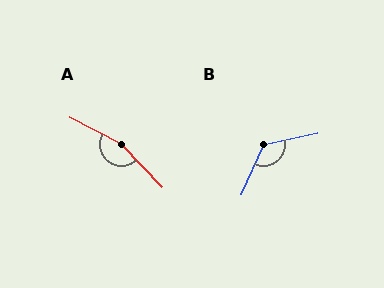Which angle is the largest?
A, at approximately 161 degrees.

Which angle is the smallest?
B, at approximately 125 degrees.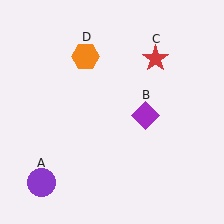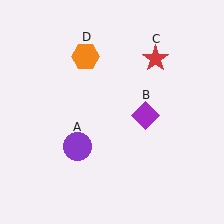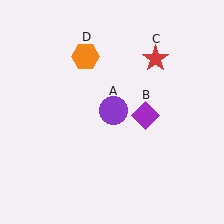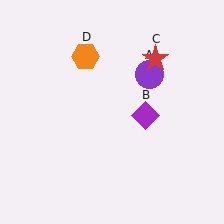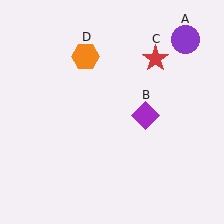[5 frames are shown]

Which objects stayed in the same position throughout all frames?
Purple diamond (object B) and red star (object C) and orange hexagon (object D) remained stationary.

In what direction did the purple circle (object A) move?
The purple circle (object A) moved up and to the right.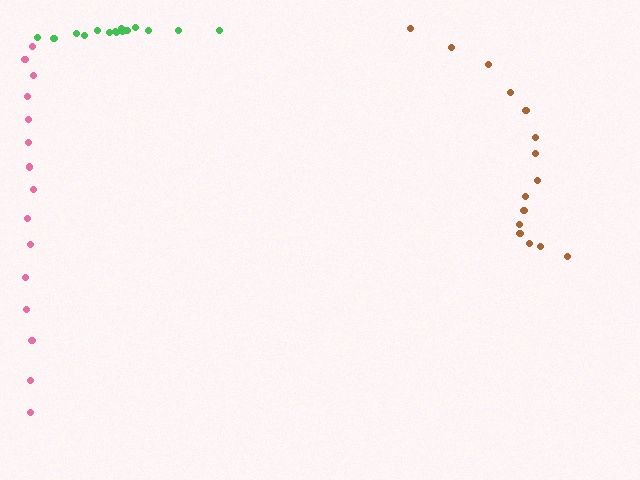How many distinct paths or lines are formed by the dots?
There are 3 distinct paths.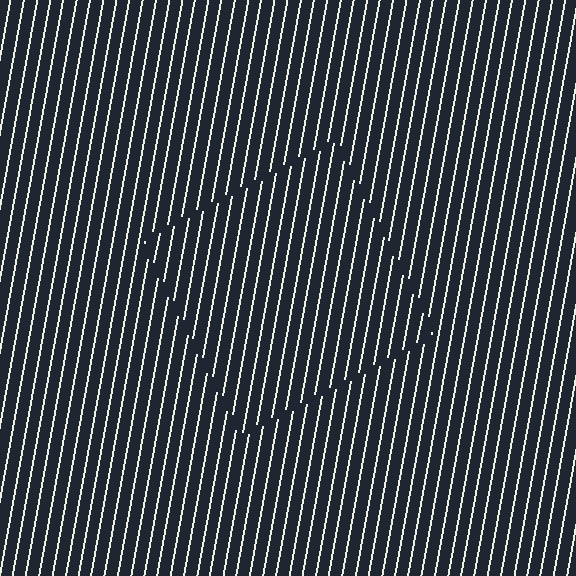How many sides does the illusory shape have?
4 sides — the line-ends trace a square.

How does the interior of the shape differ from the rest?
The interior of the shape contains the same grating, shifted by half a period — the contour is defined by the phase discontinuity where line-ends from the inner and outer gratings abut.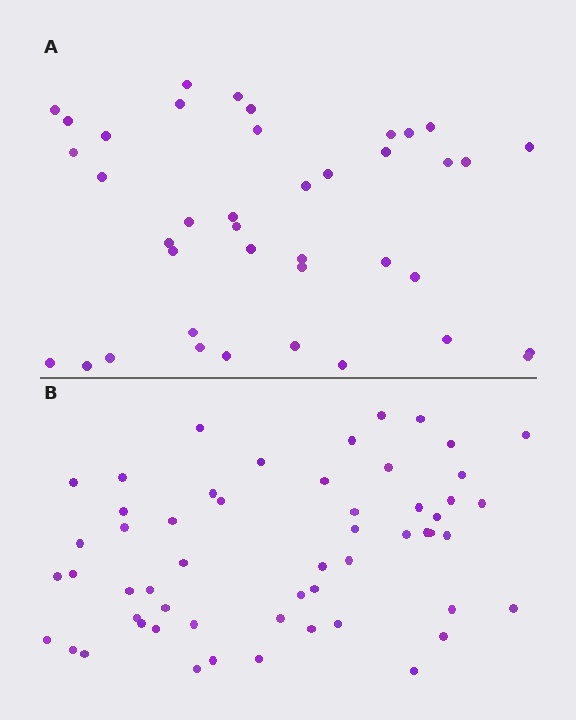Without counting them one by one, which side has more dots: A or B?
Region B (the bottom region) has more dots.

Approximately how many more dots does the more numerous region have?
Region B has approximately 15 more dots than region A.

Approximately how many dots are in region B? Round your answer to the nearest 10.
About 60 dots. (The exact count is 55, which rounds to 60.)